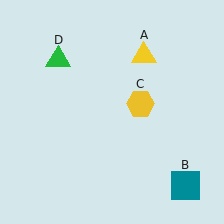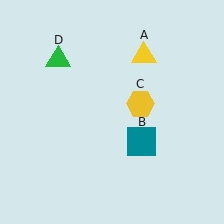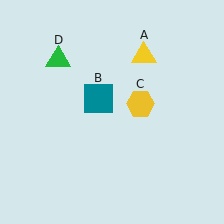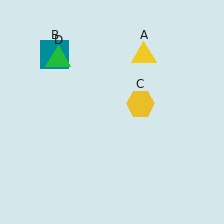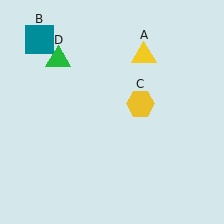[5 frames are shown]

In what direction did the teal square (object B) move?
The teal square (object B) moved up and to the left.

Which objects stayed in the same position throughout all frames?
Yellow triangle (object A) and yellow hexagon (object C) and green triangle (object D) remained stationary.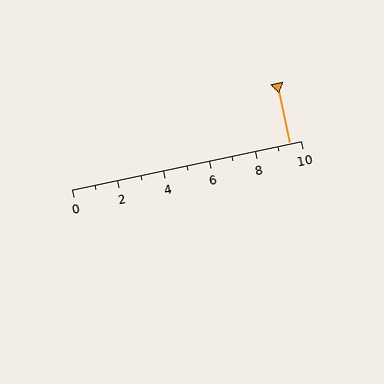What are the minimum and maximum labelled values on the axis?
The axis runs from 0 to 10.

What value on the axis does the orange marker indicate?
The marker indicates approximately 9.5.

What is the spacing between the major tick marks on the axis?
The major ticks are spaced 2 apart.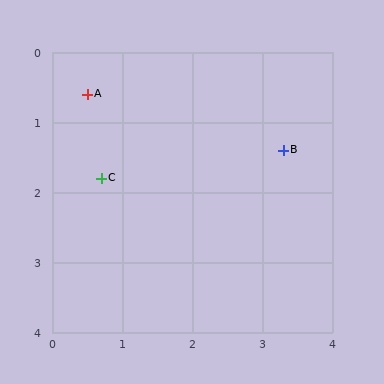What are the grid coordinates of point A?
Point A is at approximately (0.5, 0.6).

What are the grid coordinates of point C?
Point C is at approximately (0.7, 1.8).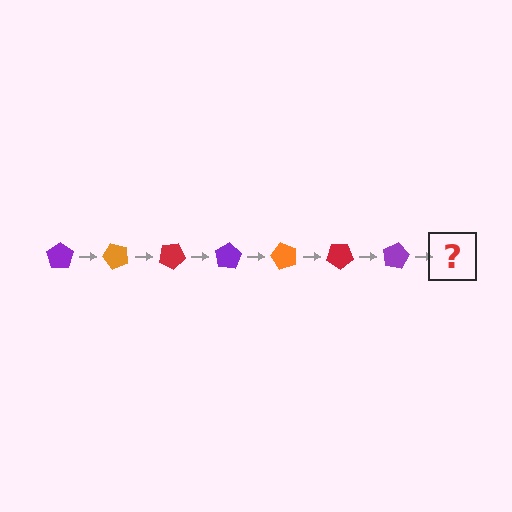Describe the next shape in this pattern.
It should be an orange pentagon, rotated 350 degrees from the start.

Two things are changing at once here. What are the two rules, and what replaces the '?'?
The two rules are that it rotates 50 degrees each step and the color cycles through purple, orange, and red. The '?' should be an orange pentagon, rotated 350 degrees from the start.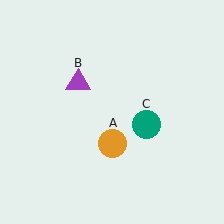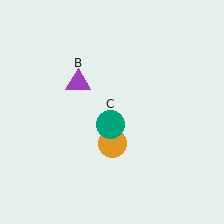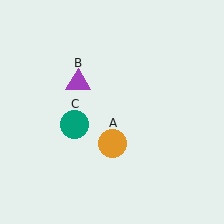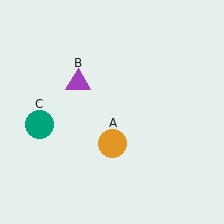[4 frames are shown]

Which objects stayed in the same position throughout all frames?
Orange circle (object A) and purple triangle (object B) remained stationary.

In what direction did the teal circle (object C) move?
The teal circle (object C) moved left.